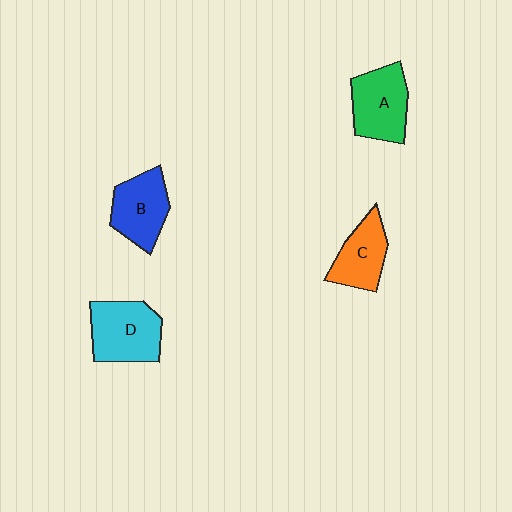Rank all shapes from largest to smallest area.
From largest to smallest: D (cyan), A (green), B (blue), C (orange).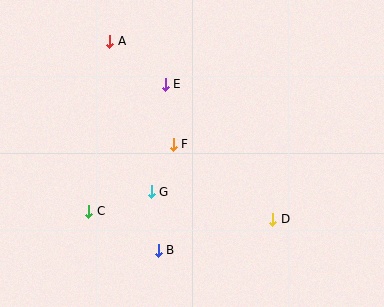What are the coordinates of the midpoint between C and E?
The midpoint between C and E is at (127, 148).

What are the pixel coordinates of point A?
Point A is at (110, 41).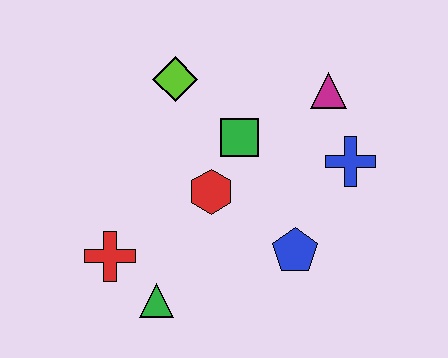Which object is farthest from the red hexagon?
The magenta triangle is farthest from the red hexagon.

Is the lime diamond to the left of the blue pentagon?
Yes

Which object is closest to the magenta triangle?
The blue cross is closest to the magenta triangle.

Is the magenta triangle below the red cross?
No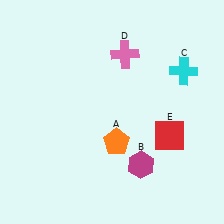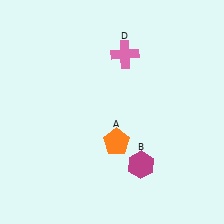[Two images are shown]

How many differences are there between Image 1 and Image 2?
There are 2 differences between the two images.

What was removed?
The cyan cross (C), the red square (E) were removed in Image 2.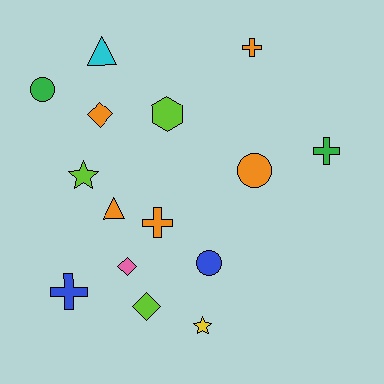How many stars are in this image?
There are 2 stars.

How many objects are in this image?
There are 15 objects.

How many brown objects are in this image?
There are no brown objects.